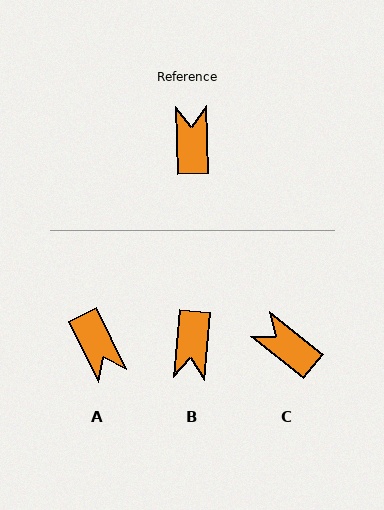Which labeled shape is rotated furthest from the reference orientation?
B, about 173 degrees away.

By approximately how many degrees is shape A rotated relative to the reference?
Approximately 156 degrees clockwise.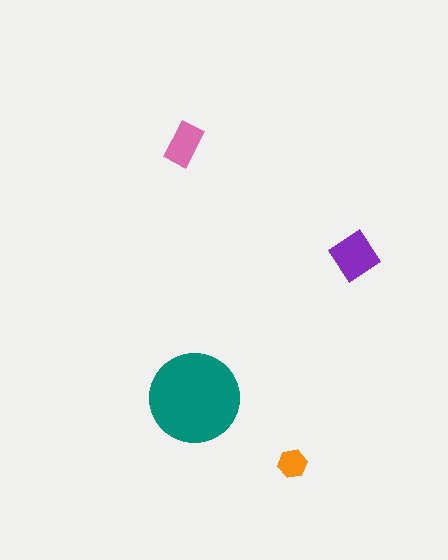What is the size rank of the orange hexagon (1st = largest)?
4th.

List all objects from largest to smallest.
The teal circle, the purple diamond, the pink rectangle, the orange hexagon.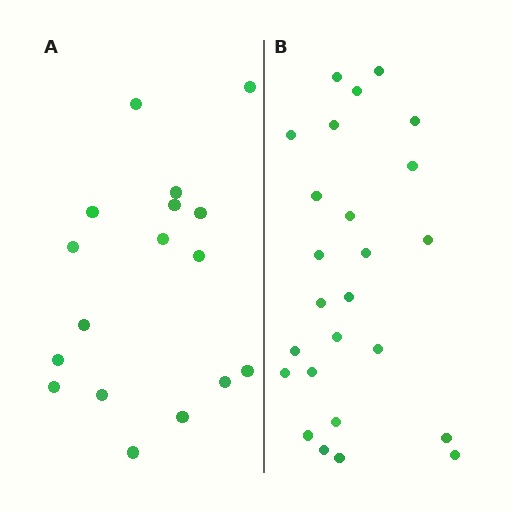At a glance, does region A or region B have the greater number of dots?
Region B (the right region) has more dots.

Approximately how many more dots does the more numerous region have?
Region B has roughly 8 or so more dots than region A.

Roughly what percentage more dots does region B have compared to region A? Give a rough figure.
About 45% more.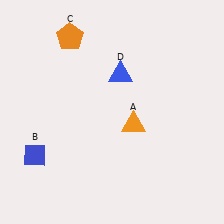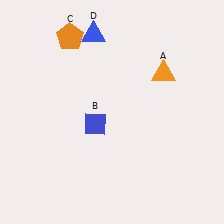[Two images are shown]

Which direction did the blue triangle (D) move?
The blue triangle (D) moved up.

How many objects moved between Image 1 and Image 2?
3 objects moved between the two images.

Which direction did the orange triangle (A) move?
The orange triangle (A) moved up.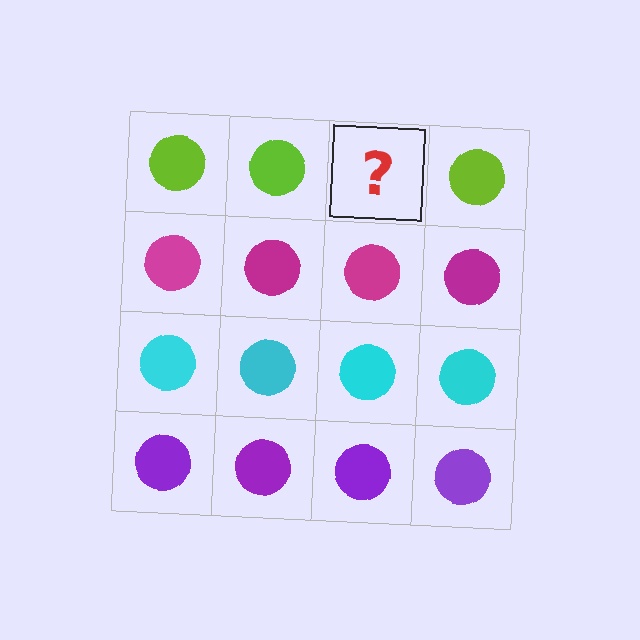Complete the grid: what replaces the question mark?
The question mark should be replaced with a lime circle.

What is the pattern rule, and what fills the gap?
The rule is that each row has a consistent color. The gap should be filled with a lime circle.